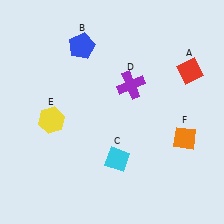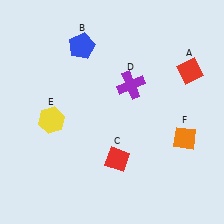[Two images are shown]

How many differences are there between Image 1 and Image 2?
There is 1 difference between the two images.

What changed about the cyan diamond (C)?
In Image 1, C is cyan. In Image 2, it changed to red.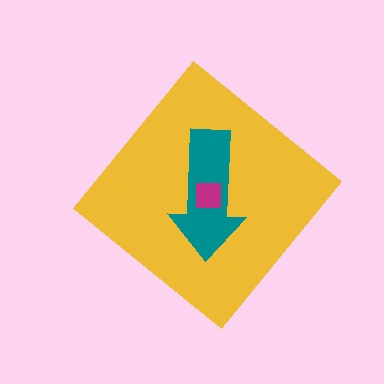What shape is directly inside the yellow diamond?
The teal arrow.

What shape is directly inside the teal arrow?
The magenta square.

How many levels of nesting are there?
3.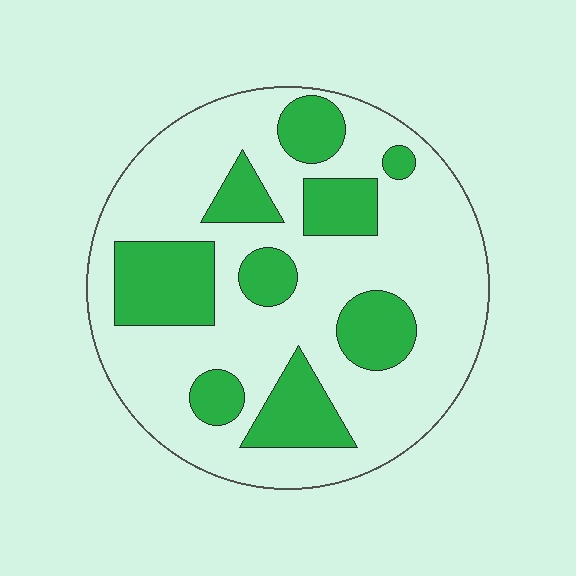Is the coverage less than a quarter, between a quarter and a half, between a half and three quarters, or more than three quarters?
Between a quarter and a half.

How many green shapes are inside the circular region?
9.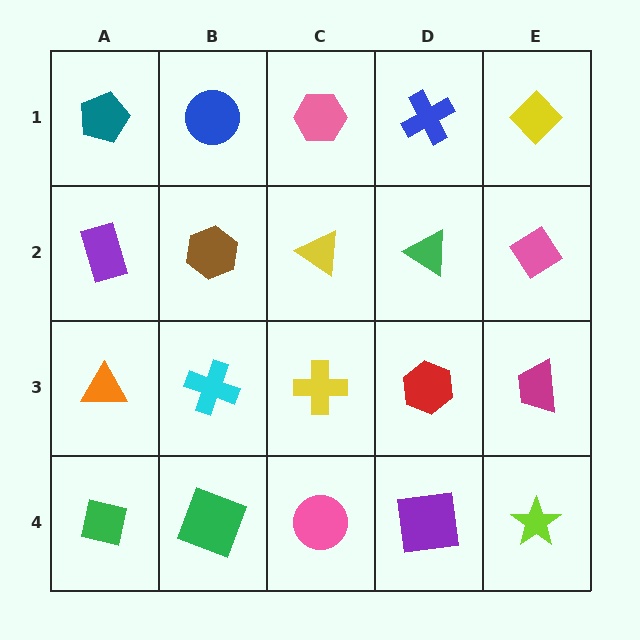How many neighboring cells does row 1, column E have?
2.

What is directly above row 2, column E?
A yellow diamond.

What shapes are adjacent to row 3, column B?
A brown hexagon (row 2, column B), a green square (row 4, column B), an orange triangle (row 3, column A), a yellow cross (row 3, column C).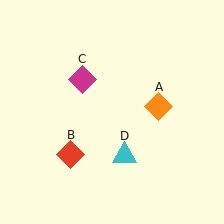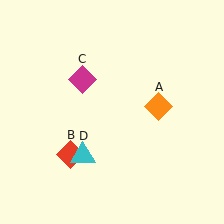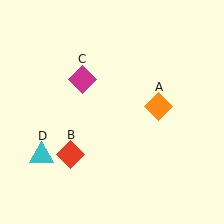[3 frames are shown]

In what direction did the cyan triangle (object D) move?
The cyan triangle (object D) moved left.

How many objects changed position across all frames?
1 object changed position: cyan triangle (object D).